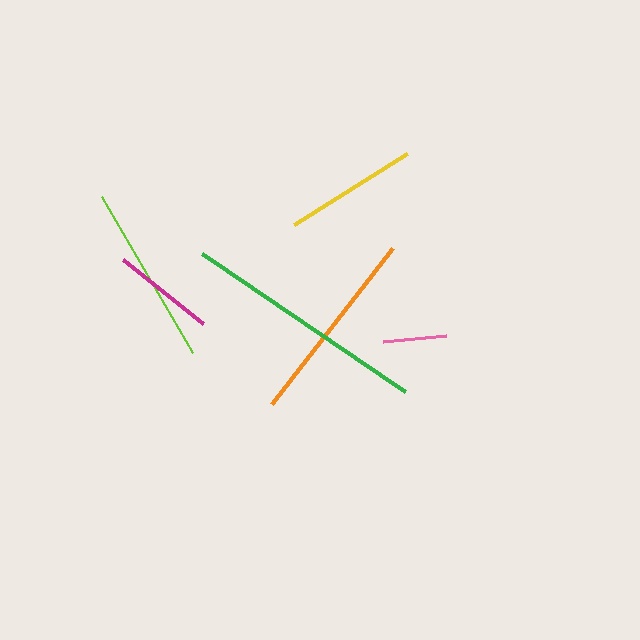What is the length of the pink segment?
The pink segment is approximately 64 pixels long.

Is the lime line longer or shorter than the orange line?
The orange line is longer than the lime line.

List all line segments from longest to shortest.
From longest to shortest: green, orange, lime, yellow, magenta, pink.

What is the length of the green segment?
The green segment is approximately 245 pixels long.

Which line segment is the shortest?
The pink line is the shortest at approximately 64 pixels.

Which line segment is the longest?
The green line is the longest at approximately 245 pixels.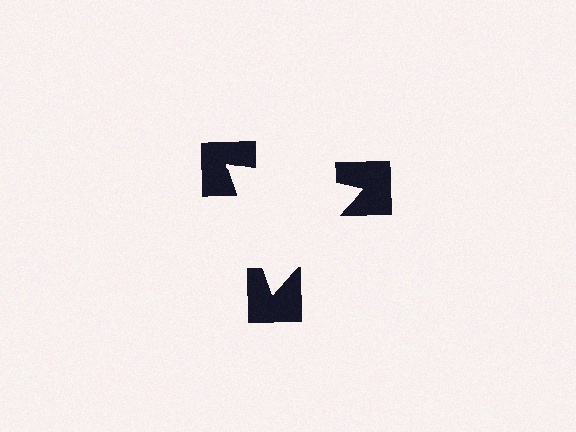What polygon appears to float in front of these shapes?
An illusory triangle — its edges are inferred from the aligned wedge cuts in the notched squares, not physically drawn.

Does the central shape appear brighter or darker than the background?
It typically appears slightly brighter than the background, even though no actual brightness change is drawn.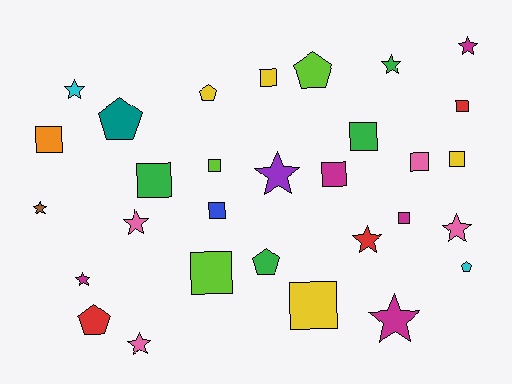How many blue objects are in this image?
There is 1 blue object.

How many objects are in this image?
There are 30 objects.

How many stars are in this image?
There are 11 stars.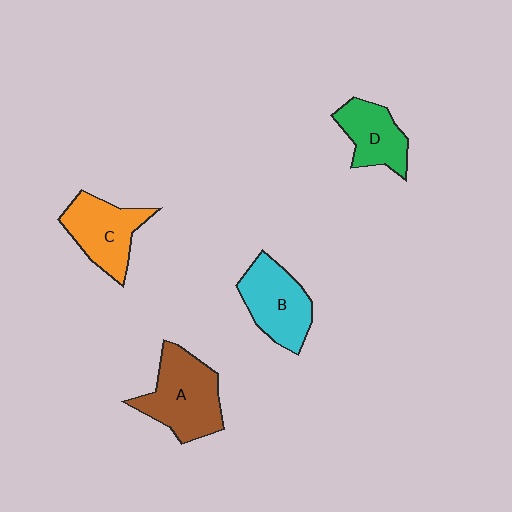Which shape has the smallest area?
Shape D (green).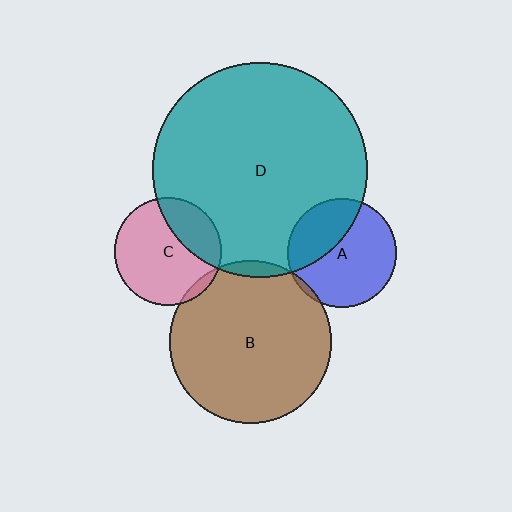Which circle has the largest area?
Circle D (teal).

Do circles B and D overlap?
Yes.